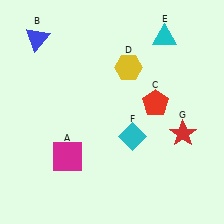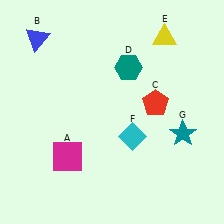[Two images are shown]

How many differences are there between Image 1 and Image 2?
There are 3 differences between the two images.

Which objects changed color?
D changed from yellow to teal. E changed from cyan to yellow. G changed from red to teal.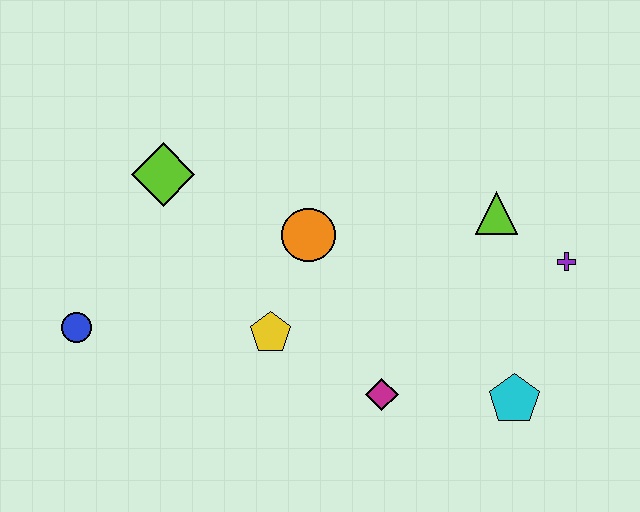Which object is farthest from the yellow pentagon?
The purple cross is farthest from the yellow pentagon.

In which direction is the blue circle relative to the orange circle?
The blue circle is to the left of the orange circle.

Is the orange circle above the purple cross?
Yes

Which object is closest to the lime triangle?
The purple cross is closest to the lime triangle.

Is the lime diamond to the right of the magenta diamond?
No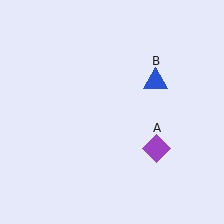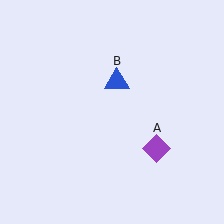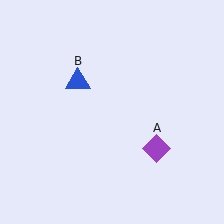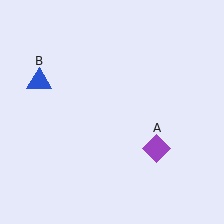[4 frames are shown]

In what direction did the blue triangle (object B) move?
The blue triangle (object B) moved left.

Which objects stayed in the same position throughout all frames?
Purple diamond (object A) remained stationary.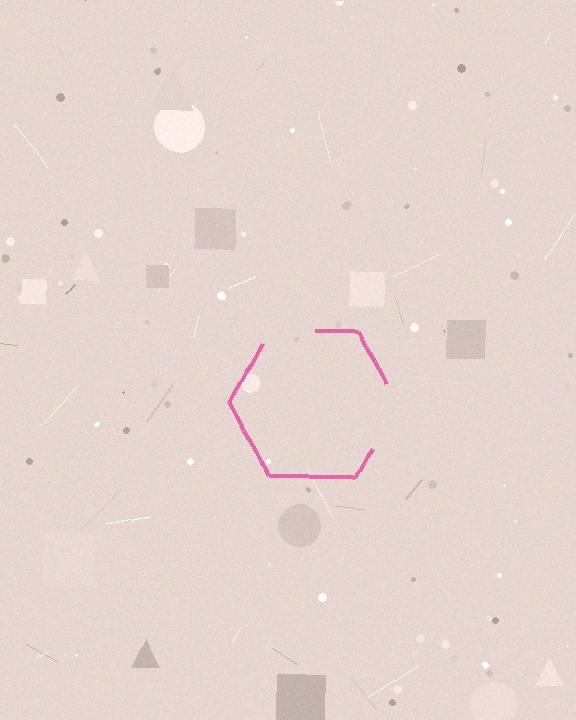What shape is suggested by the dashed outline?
The dashed outline suggests a hexagon.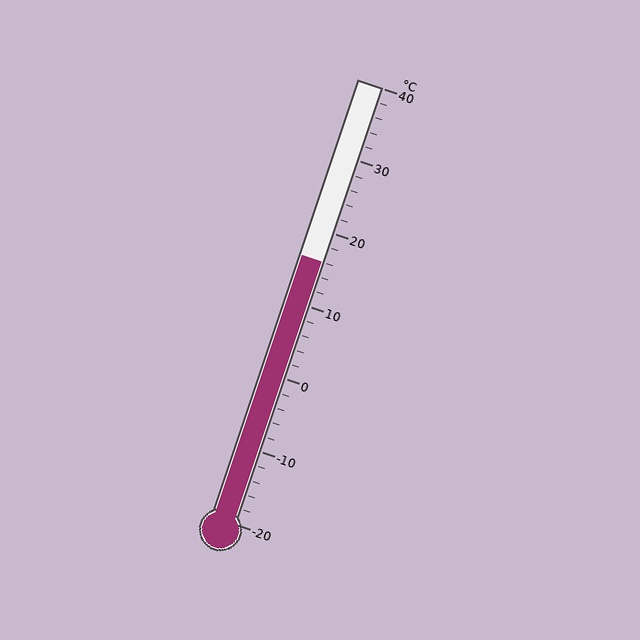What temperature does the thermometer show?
The thermometer shows approximately 16°C.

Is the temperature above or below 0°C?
The temperature is above 0°C.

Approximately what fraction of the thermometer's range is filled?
The thermometer is filled to approximately 60% of its range.